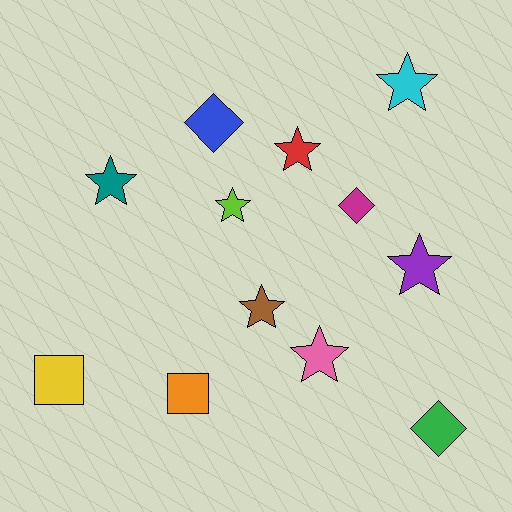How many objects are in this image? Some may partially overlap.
There are 12 objects.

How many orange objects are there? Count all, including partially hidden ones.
There is 1 orange object.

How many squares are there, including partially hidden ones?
There are 2 squares.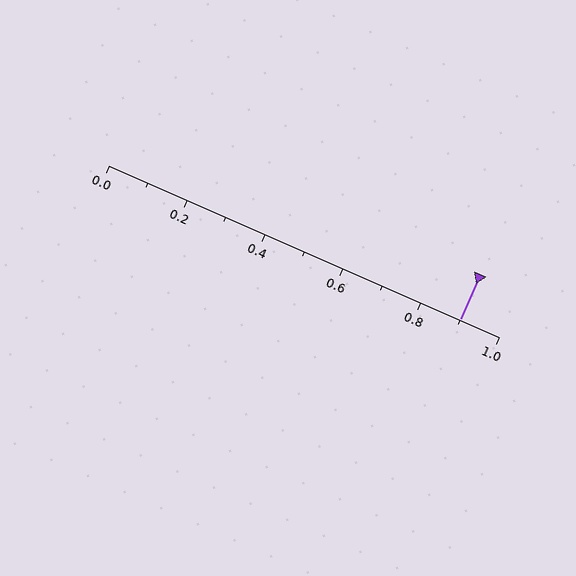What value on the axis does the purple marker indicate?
The marker indicates approximately 0.9.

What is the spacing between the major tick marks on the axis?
The major ticks are spaced 0.2 apart.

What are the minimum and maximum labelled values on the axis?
The axis runs from 0.0 to 1.0.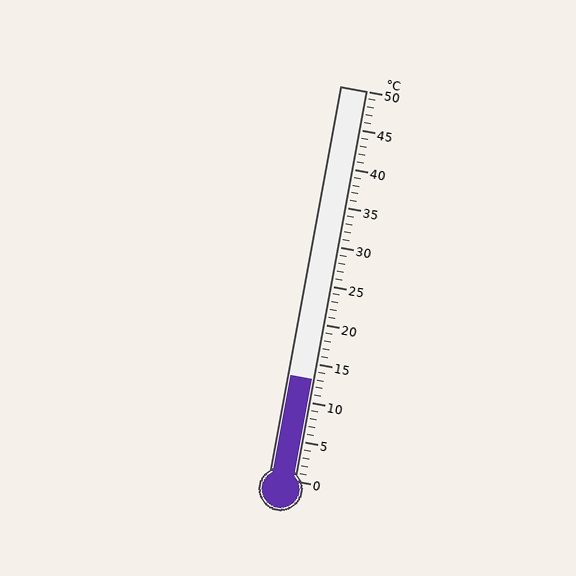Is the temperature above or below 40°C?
The temperature is below 40°C.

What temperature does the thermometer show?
The thermometer shows approximately 13°C.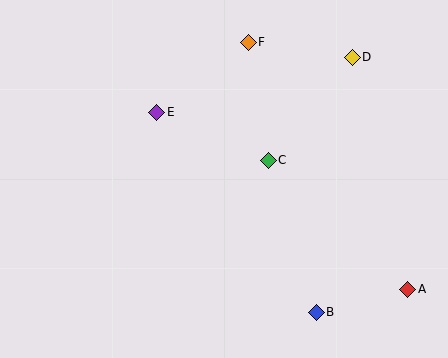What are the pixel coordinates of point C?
Point C is at (268, 160).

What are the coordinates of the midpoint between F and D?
The midpoint between F and D is at (300, 50).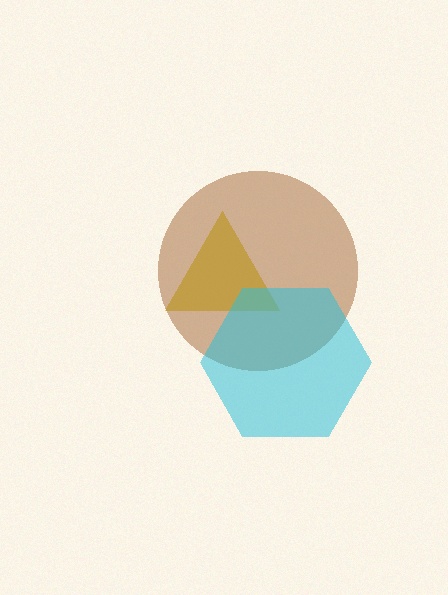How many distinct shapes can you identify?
There are 3 distinct shapes: a yellow triangle, a brown circle, a cyan hexagon.